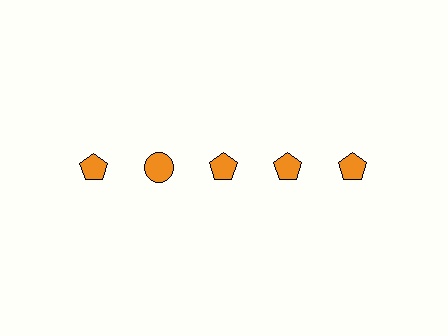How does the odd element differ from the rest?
It has a different shape: circle instead of pentagon.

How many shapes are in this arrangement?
There are 5 shapes arranged in a grid pattern.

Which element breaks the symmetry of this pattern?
The orange circle in the top row, second from left column breaks the symmetry. All other shapes are orange pentagons.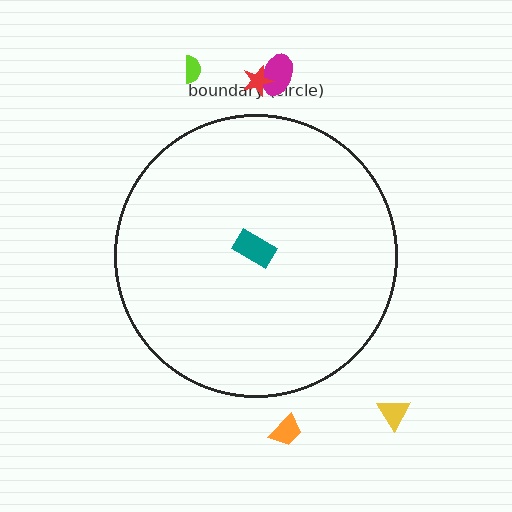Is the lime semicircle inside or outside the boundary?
Outside.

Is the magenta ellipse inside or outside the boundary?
Outside.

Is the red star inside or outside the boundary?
Outside.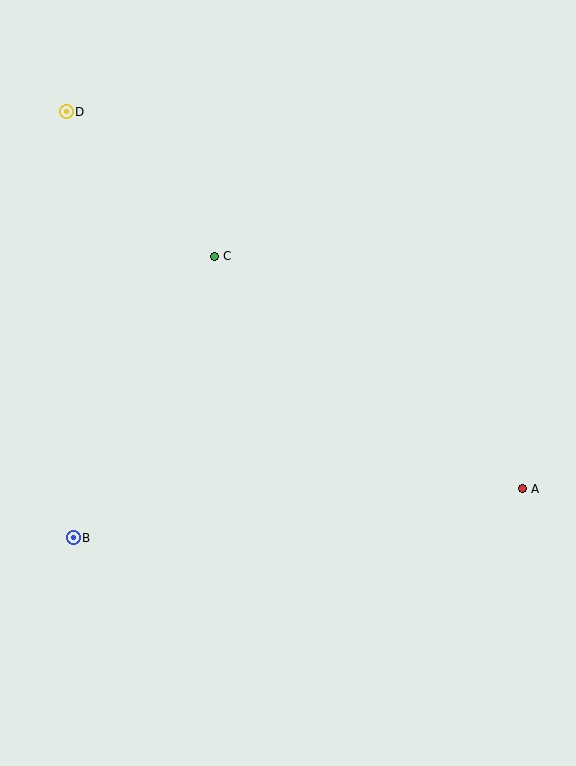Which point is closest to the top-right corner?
Point C is closest to the top-right corner.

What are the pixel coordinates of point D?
Point D is at (66, 112).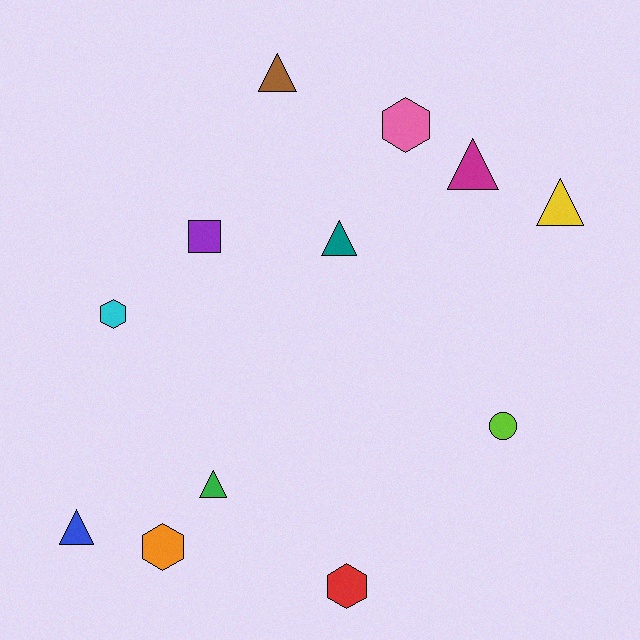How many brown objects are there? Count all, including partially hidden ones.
There is 1 brown object.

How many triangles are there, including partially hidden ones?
There are 6 triangles.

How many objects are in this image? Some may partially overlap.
There are 12 objects.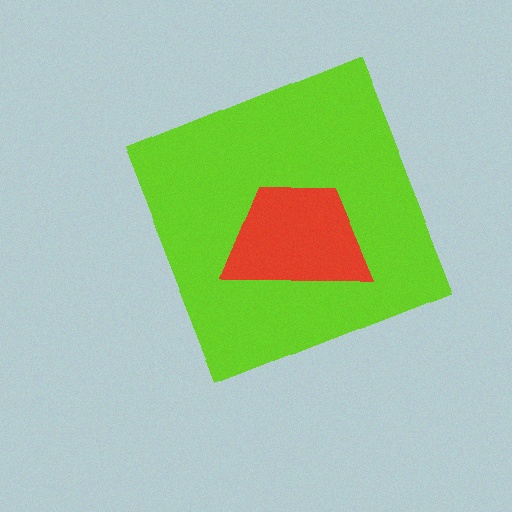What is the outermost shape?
The lime diamond.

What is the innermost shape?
The red trapezoid.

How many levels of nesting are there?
2.